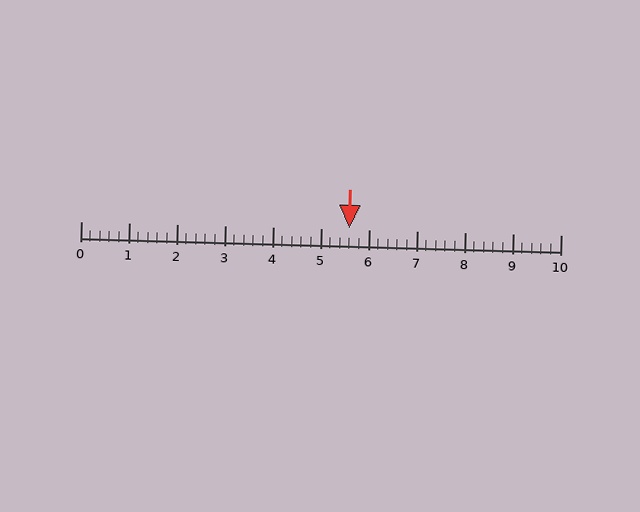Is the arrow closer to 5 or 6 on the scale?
The arrow is closer to 6.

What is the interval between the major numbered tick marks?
The major tick marks are spaced 1 units apart.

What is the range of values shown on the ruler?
The ruler shows values from 0 to 10.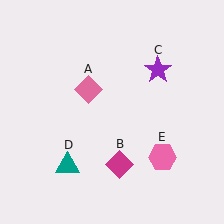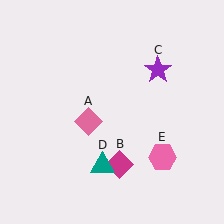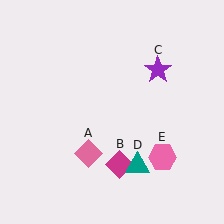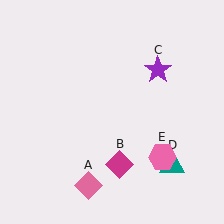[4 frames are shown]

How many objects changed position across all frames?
2 objects changed position: pink diamond (object A), teal triangle (object D).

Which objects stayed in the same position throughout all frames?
Magenta diamond (object B) and purple star (object C) and pink hexagon (object E) remained stationary.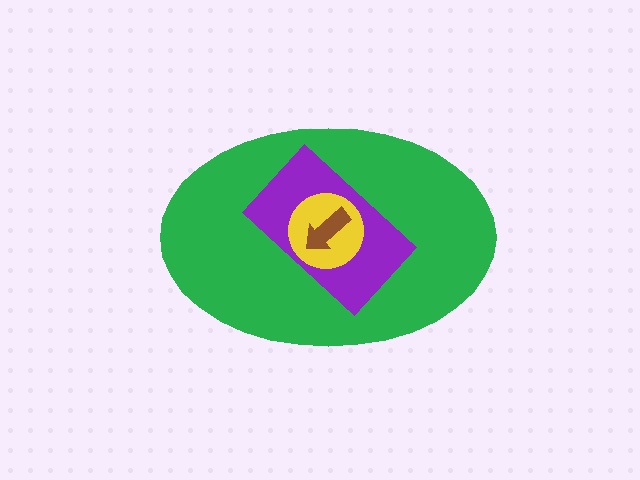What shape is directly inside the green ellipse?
The purple rectangle.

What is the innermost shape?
The brown arrow.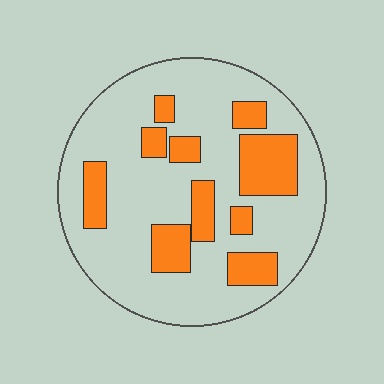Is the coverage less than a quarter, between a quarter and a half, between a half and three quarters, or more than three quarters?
Between a quarter and a half.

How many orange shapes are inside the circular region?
10.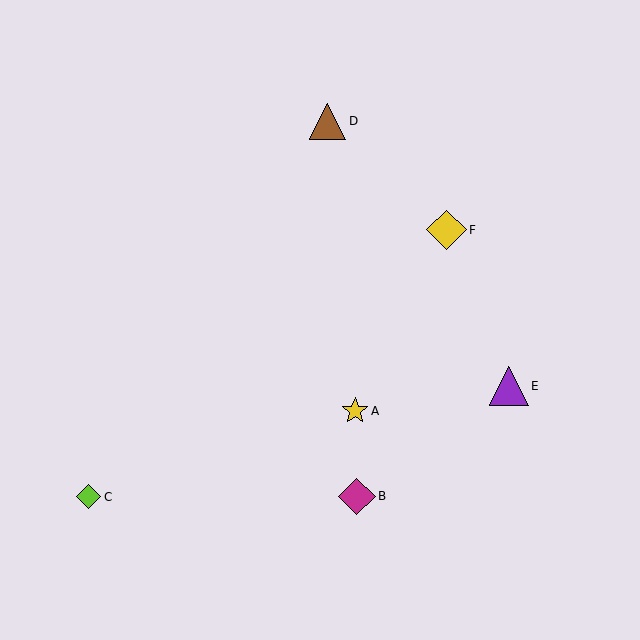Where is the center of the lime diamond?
The center of the lime diamond is at (89, 497).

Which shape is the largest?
The yellow diamond (labeled F) is the largest.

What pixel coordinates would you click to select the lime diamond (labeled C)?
Click at (89, 497) to select the lime diamond C.